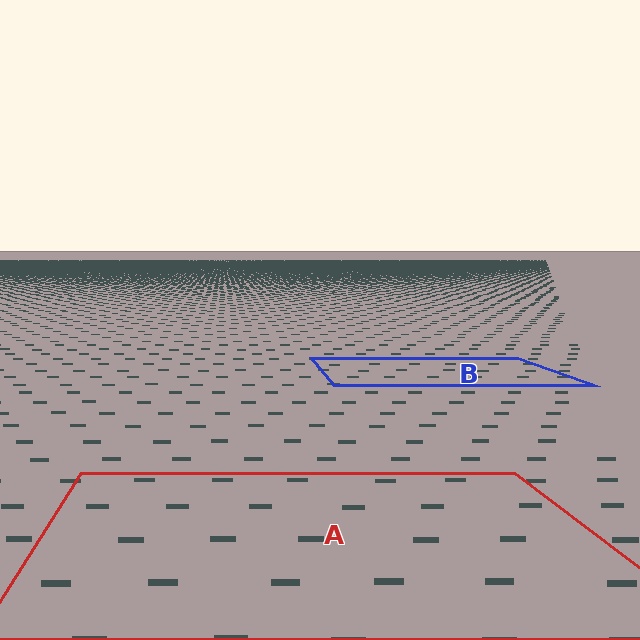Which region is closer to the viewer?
Region A is closer. The texture elements there are larger and more spread out.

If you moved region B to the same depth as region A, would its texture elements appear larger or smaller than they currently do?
They would appear larger. At a closer depth, the same texture elements are projected at a bigger on-screen size.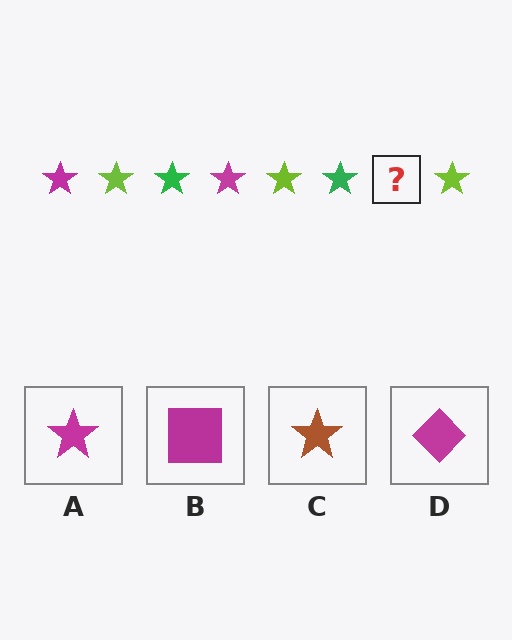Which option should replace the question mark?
Option A.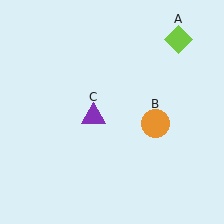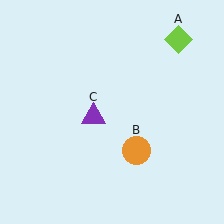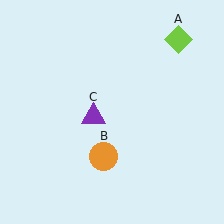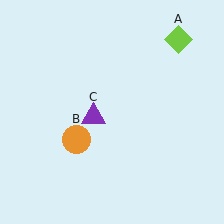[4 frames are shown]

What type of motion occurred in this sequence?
The orange circle (object B) rotated clockwise around the center of the scene.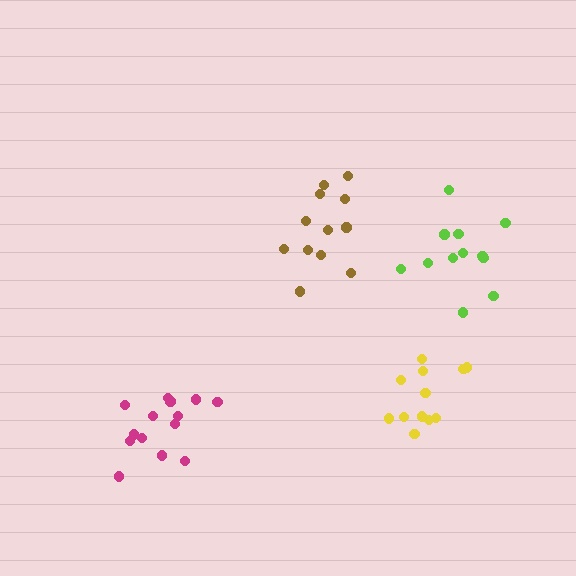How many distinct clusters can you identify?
There are 4 distinct clusters.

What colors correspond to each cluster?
The clusters are colored: yellow, magenta, brown, lime.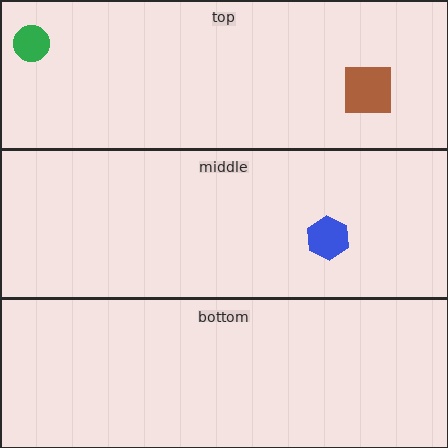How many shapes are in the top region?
2.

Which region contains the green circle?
The top region.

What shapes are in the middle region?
The blue hexagon.